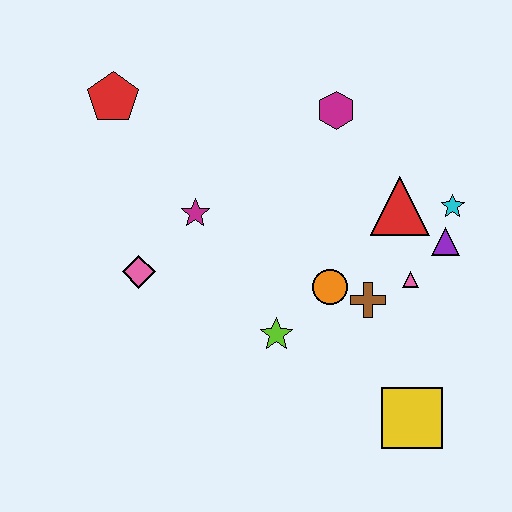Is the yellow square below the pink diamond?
Yes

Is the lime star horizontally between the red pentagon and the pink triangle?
Yes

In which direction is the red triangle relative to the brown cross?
The red triangle is above the brown cross.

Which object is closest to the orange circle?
The brown cross is closest to the orange circle.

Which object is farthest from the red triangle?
The red pentagon is farthest from the red triangle.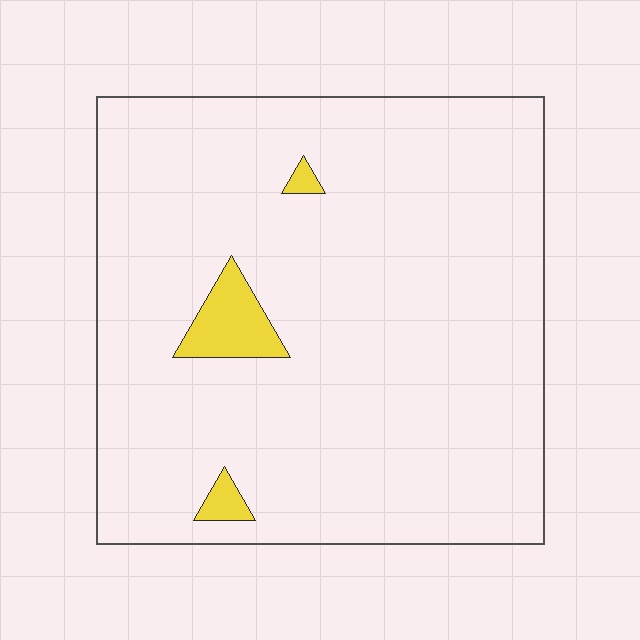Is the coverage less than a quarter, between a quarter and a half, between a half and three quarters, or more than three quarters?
Less than a quarter.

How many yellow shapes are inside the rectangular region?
3.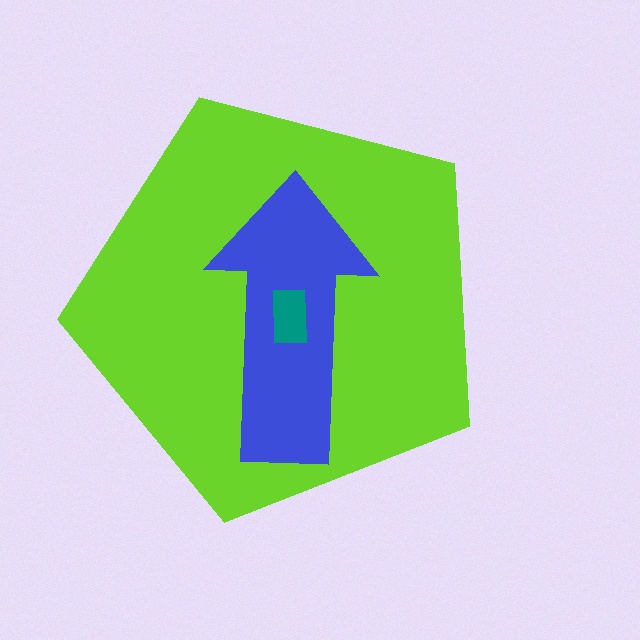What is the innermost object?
The teal rectangle.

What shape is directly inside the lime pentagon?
The blue arrow.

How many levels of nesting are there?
3.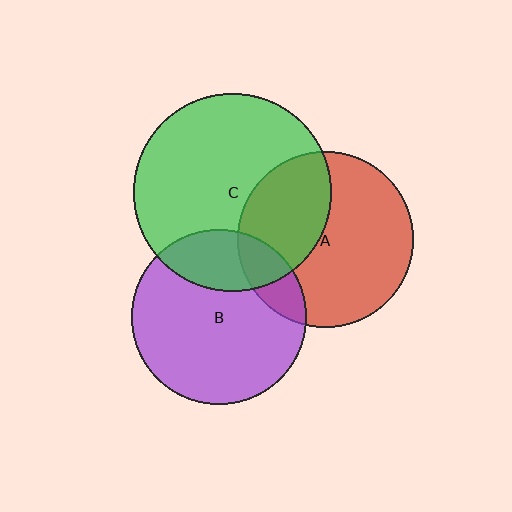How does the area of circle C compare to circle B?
Approximately 1.3 times.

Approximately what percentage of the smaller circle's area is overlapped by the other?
Approximately 25%.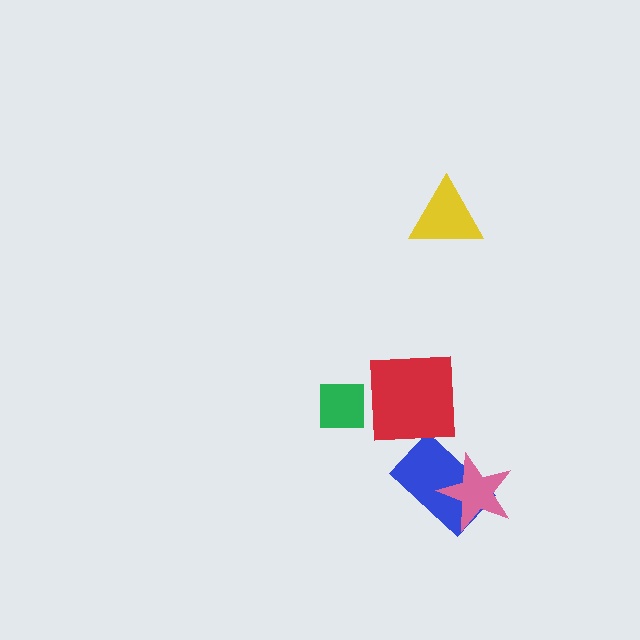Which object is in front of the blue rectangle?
The pink star is in front of the blue rectangle.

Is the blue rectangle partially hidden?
Yes, it is partially covered by another shape.